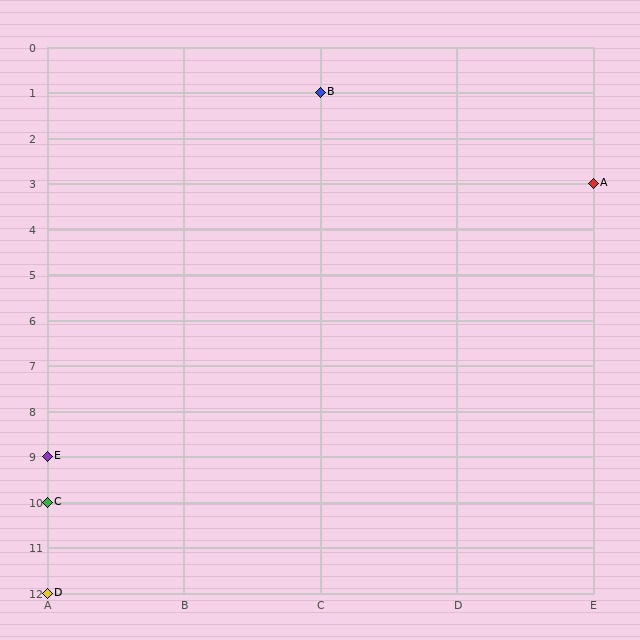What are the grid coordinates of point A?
Point A is at grid coordinates (E, 3).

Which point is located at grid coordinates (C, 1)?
Point B is at (C, 1).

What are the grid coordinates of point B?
Point B is at grid coordinates (C, 1).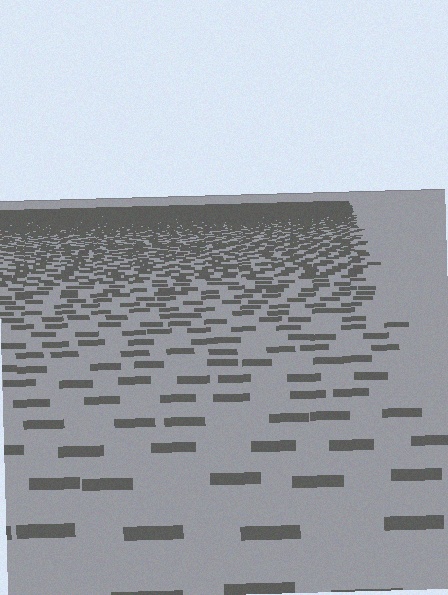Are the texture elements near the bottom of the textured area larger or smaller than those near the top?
Larger. Near the bottom, elements are closer to the viewer and appear at a bigger on-screen size.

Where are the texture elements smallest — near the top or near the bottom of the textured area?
Near the top.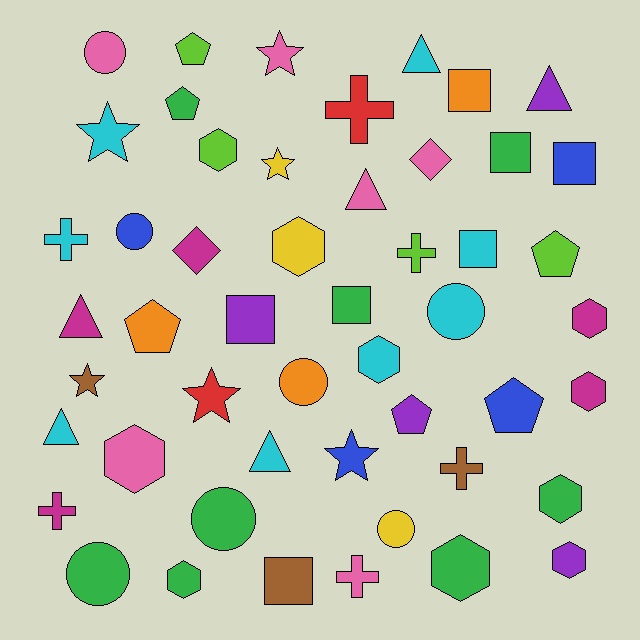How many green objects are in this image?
There are 8 green objects.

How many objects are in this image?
There are 50 objects.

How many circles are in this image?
There are 7 circles.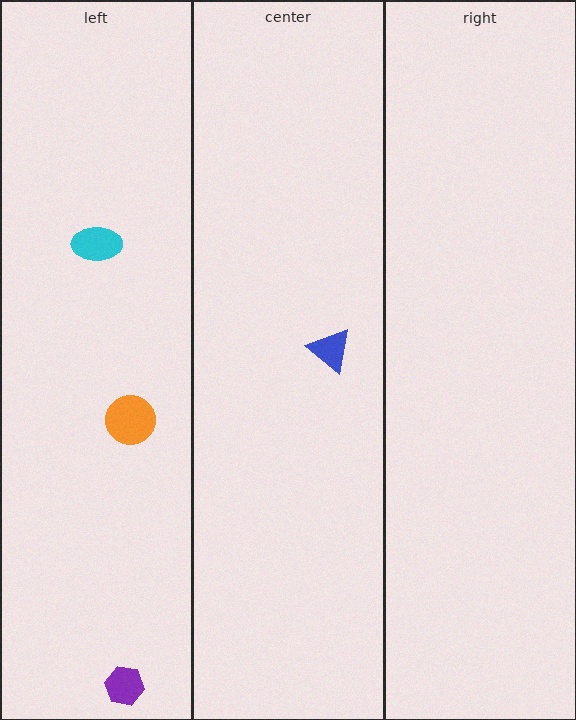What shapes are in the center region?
The blue triangle.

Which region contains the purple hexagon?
The left region.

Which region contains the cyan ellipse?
The left region.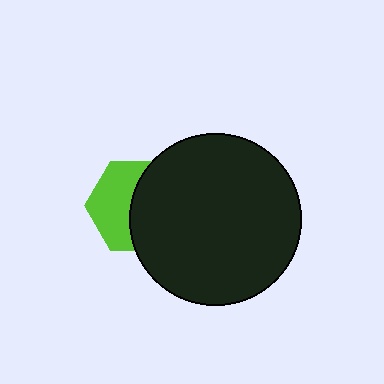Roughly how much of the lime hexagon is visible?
About half of it is visible (roughly 48%).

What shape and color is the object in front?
The object in front is a black circle.